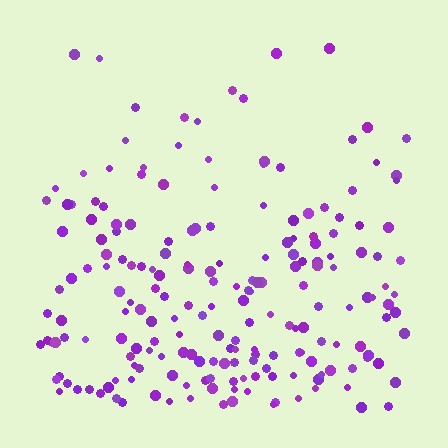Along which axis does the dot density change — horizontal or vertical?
Vertical.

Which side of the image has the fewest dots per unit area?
The top.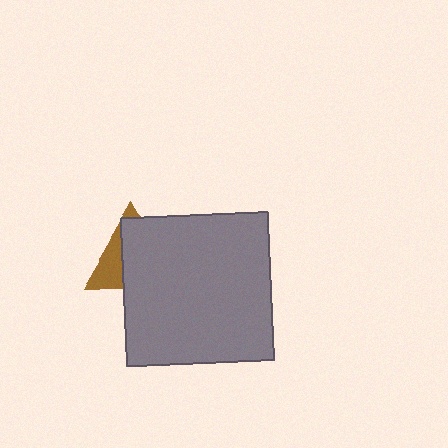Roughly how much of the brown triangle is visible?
A small part of it is visible (roughly 33%).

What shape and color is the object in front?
The object in front is a gray rectangle.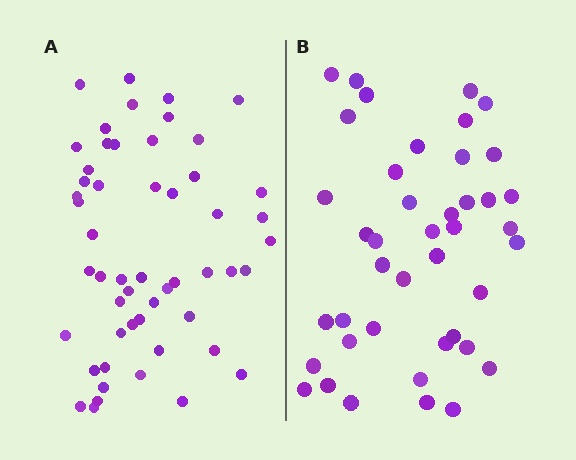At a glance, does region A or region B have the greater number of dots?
Region A (the left region) has more dots.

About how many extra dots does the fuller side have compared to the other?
Region A has roughly 12 or so more dots than region B.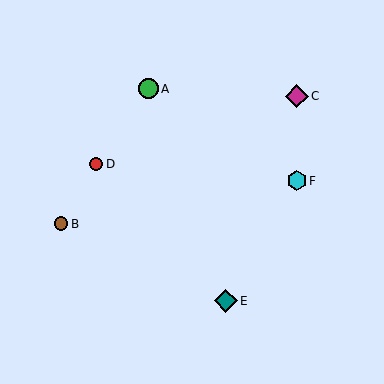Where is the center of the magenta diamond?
The center of the magenta diamond is at (297, 96).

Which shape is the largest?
The teal diamond (labeled E) is the largest.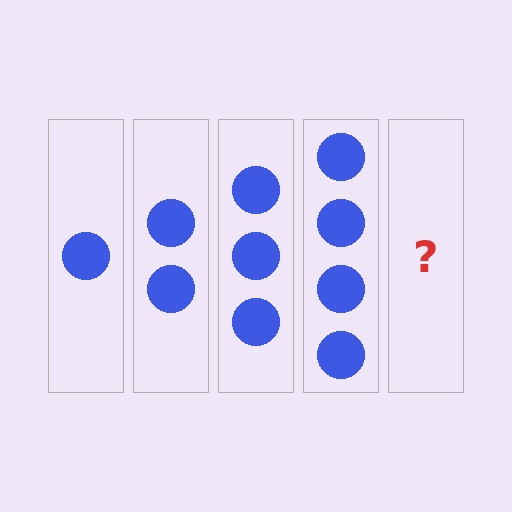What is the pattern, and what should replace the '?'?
The pattern is that each step adds one more circle. The '?' should be 5 circles.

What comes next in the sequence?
The next element should be 5 circles.